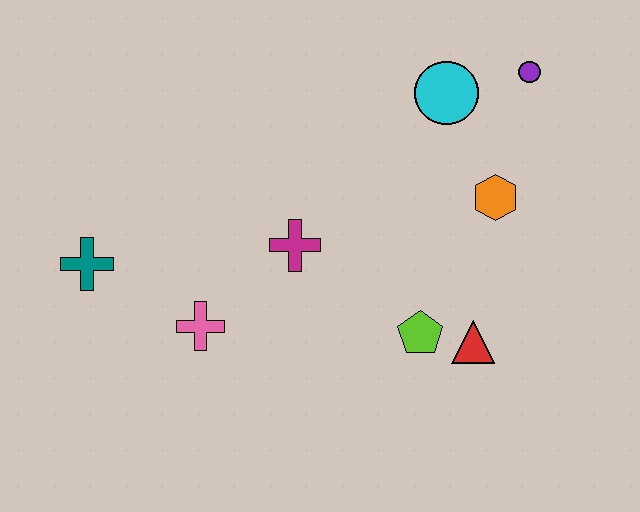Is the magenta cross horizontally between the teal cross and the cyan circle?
Yes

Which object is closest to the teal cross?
The pink cross is closest to the teal cross.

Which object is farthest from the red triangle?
The teal cross is farthest from the red triangle.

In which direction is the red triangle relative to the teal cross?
The red triangle is to the right of the teal cross.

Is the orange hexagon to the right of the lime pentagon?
Yes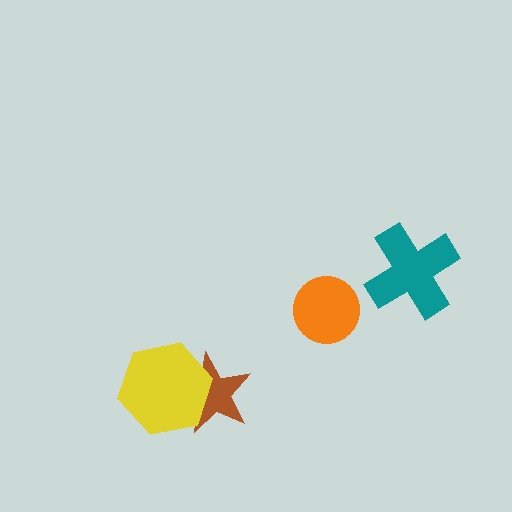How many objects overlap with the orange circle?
0 objects overlap with the orange circle.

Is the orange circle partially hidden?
No, no other shape covers it.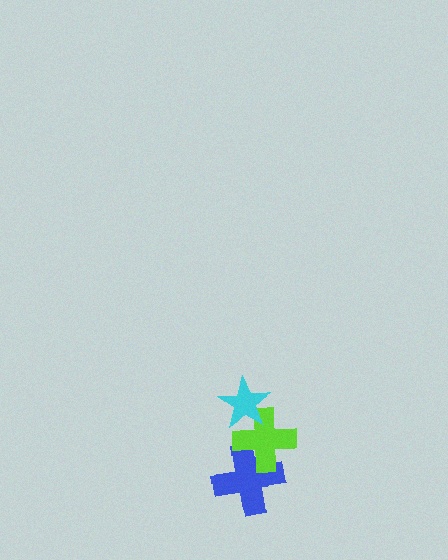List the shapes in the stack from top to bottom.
From top to bottom: the cyan star, the lime cross, the blue cross.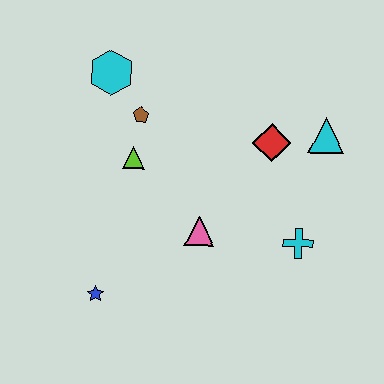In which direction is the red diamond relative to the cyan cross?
The red diamond is above the cyan cross.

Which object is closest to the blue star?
The pink triangle is closest to the blue star.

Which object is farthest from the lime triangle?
The cyan triangle is farthest from the lime triangle.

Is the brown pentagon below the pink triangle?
No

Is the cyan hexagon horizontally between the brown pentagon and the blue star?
Yes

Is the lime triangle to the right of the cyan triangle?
No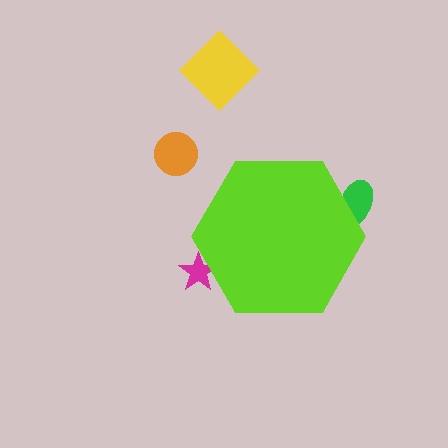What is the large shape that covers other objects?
A lime hexagon.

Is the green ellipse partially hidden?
Yes, the green ellipse is partially hidden behind the lime hexagon.